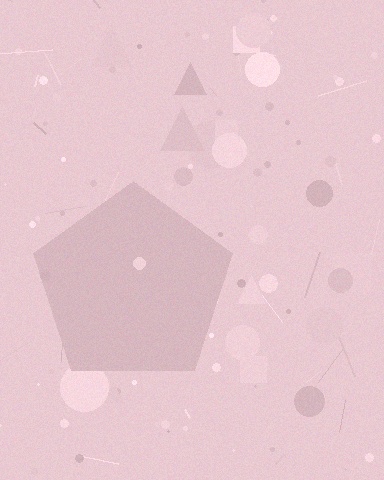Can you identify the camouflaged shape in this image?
The camouflaged shape is a pentagon.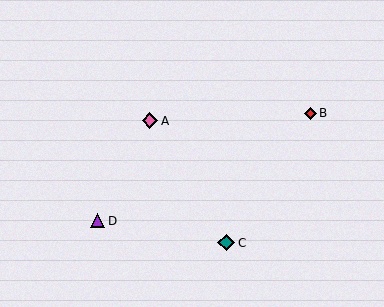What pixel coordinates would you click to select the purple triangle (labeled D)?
Click at (98, 221) to select the purple triangle D.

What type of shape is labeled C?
Shape C is a teal diamond.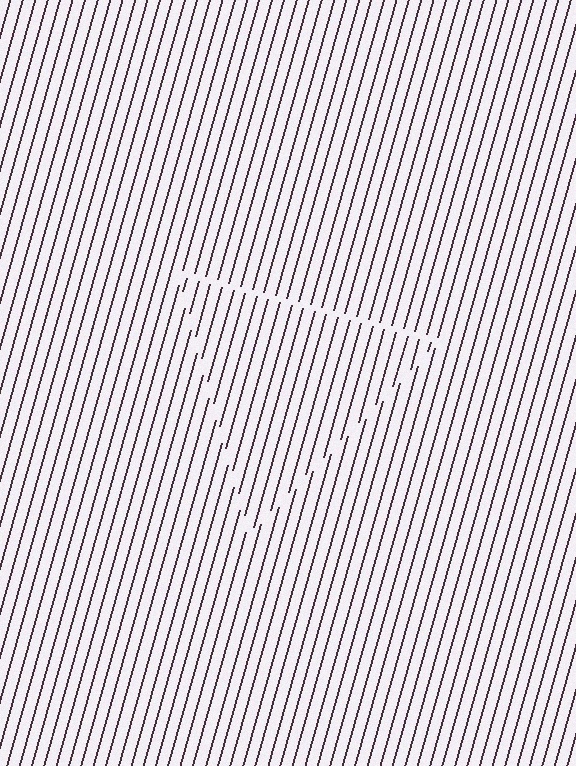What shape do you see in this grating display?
An illusory triangle. The interior of the shape contains the same grating, shifted by half a period — the contour is defined by the phase discontinuity where line-ends from the inner and outer gratings abut.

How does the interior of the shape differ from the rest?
The interior of the shape contains the same grating, shifted by half a period — the contour is defined by the phase discontinuity where line-ends from the inner and outer gratings abut.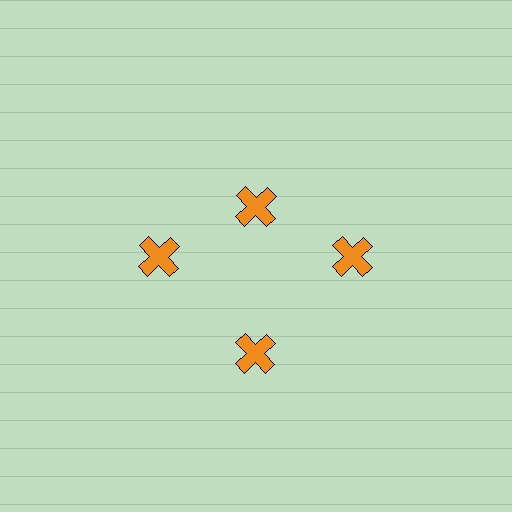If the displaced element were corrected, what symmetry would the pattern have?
It would have 4-fold rotational symmetry — the pattern would map onto itself every 90 degrees.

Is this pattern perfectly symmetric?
No. The 4 orange crosses are arranged in a ring, but one element near the 12 o'clock position is pulled inward toward the center, breaking the 4-fold rotational symmetry.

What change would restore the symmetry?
The symmetry would be restored by moving it outward, back onto the ring so that all 4 crosses sit at equal angles and equal distance from the center.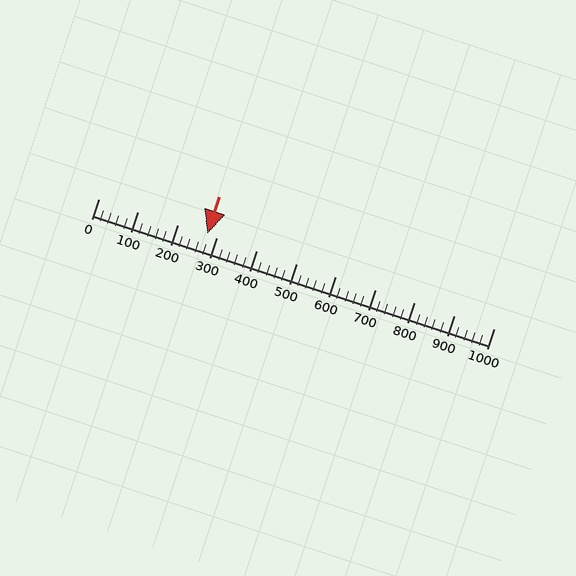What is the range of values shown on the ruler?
The ruler shows values from 0 to 1000.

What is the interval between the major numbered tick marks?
The major tick marks are spaced 100 units apart.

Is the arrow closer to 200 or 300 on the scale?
The arrow is closer to 300.